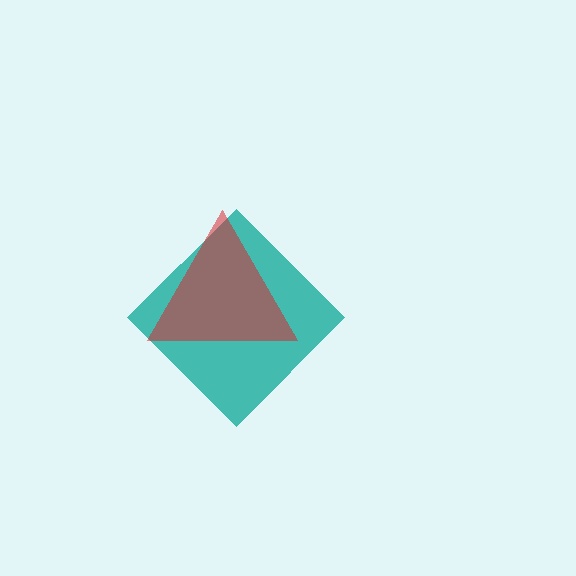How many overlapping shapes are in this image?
There are 2 overlapping shapes in the image.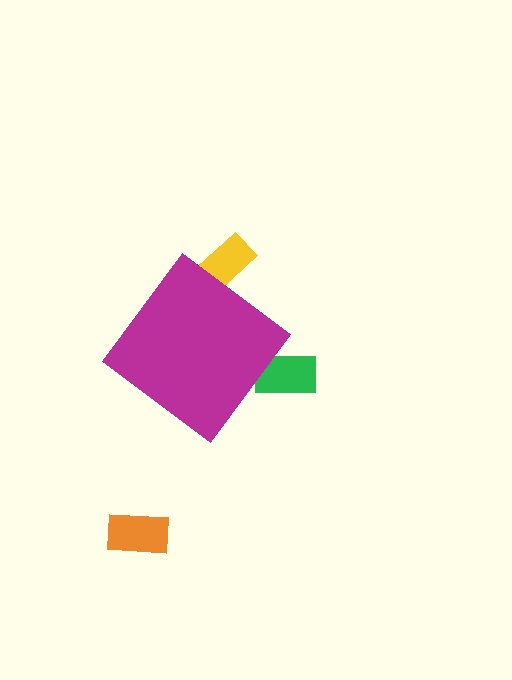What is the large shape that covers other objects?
A magenta diamond.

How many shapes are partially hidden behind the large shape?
2 shapes are partially hidden.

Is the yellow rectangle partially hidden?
Yes, the yellow rectangle is partially hidden behind the magenta diamond.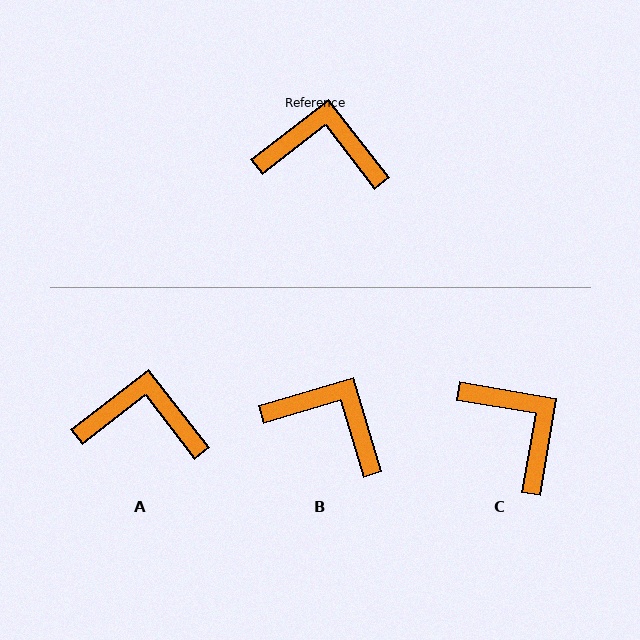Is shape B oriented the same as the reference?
No, it is off by about 21 degrees.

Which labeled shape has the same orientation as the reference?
A.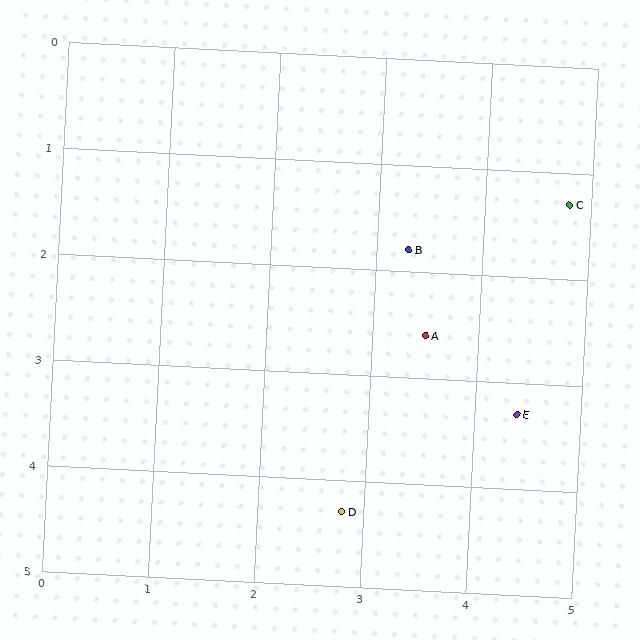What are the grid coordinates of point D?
Point D is at approximately (2.8, 4.3).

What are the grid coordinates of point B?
Point B is at approximately (3.3, 1.8).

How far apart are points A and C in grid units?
Points A and C are about 1.8 grid units apart.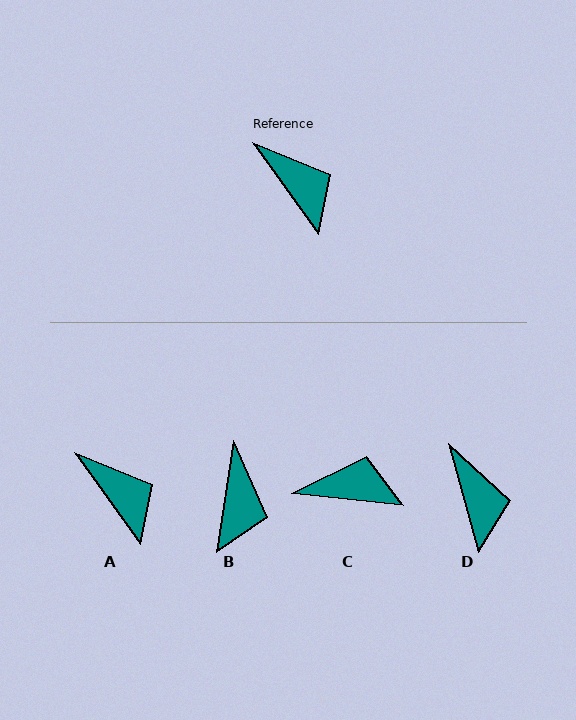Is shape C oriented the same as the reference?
No, it is off by about 48 degrees.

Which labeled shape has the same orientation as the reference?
A.